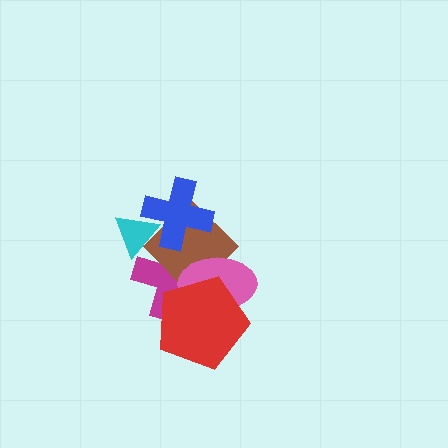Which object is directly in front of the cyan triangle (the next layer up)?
The magenta cross is directly in front of the cyan triangle.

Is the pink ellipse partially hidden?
Yes, it is partially covered by another shape.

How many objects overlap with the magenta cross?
5 objects overlap with the magenta cross.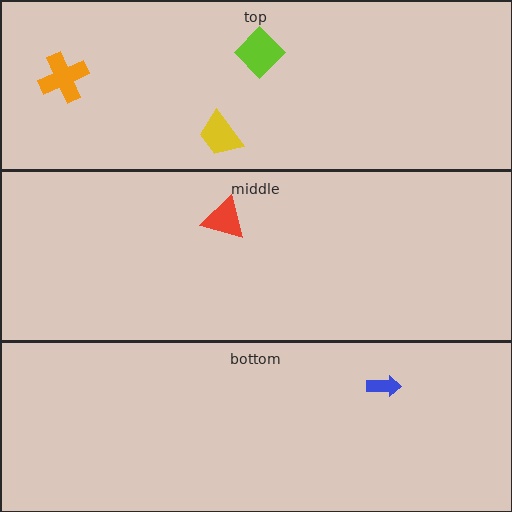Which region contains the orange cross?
The top region.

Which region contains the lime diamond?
The top region.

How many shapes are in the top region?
3.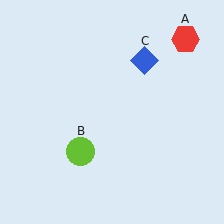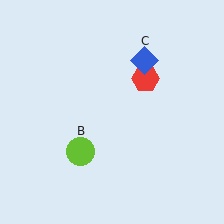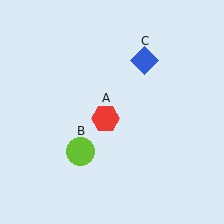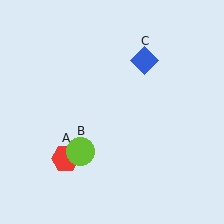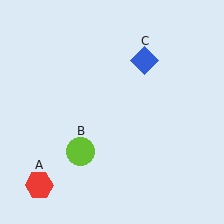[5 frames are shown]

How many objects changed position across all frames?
1 object changed position: red hexagon (object A).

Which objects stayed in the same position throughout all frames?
Lime circle (object B) and blue diamond (object C) remained stationary.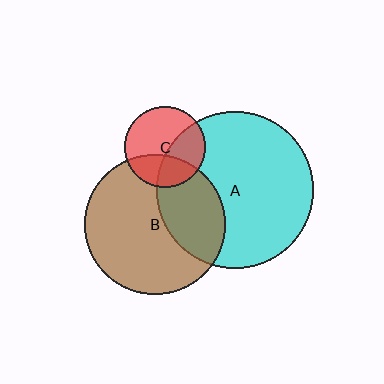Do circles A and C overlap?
Yes.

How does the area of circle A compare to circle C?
Approximately 3.8 times.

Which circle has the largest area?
Circle A (cyan).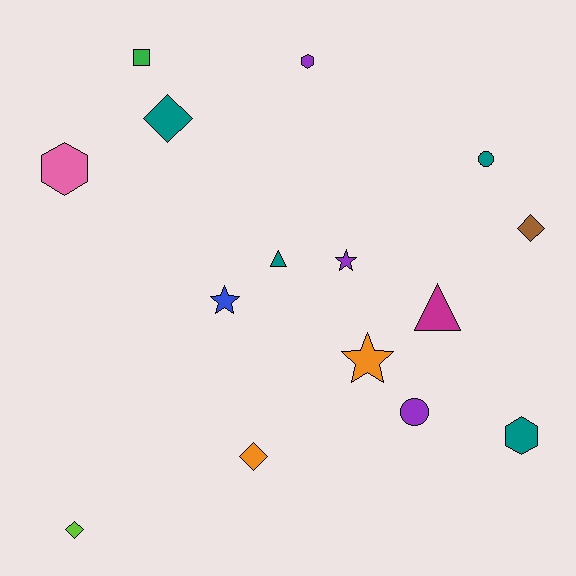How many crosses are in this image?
There are no crosses.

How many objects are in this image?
There are 15 objects.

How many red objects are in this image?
There are no red objects.